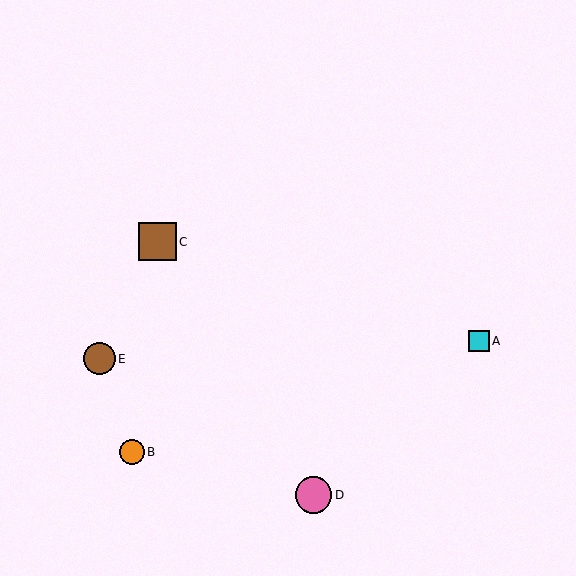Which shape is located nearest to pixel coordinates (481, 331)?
The cyan square (labeled A) at (479, 341) is nearest to that location.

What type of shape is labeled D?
Shape D is a pink circle.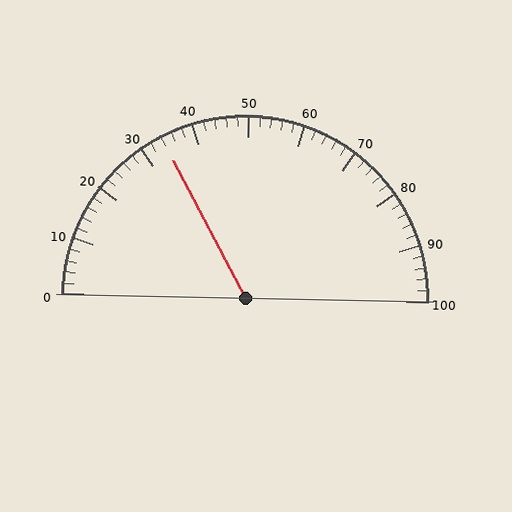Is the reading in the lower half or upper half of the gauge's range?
The reading is in the lower half of the range (0 to 100).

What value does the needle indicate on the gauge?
The needle indicates approximately 34.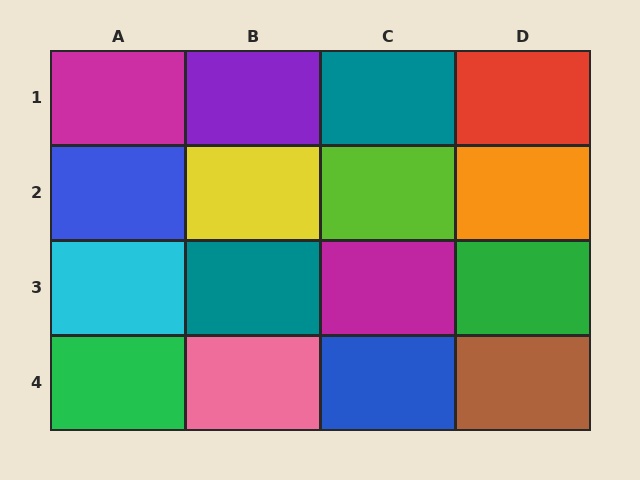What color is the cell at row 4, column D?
Brown.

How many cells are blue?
2 cells are blue.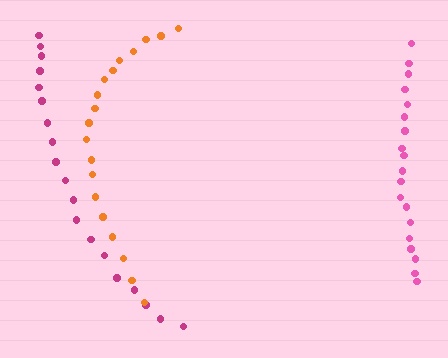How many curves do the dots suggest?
There are 3 distinct paths.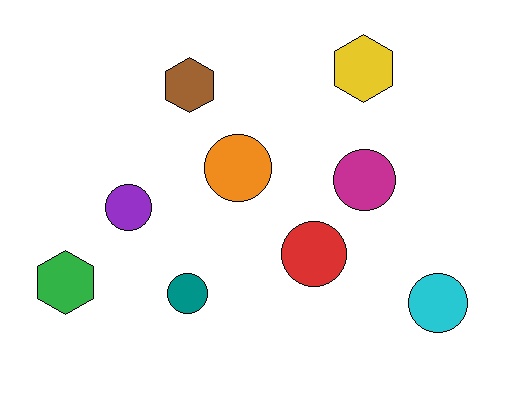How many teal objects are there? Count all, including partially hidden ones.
There is 1 teal object.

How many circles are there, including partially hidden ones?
There are 6 circles.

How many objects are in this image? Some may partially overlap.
There are 9 objects.